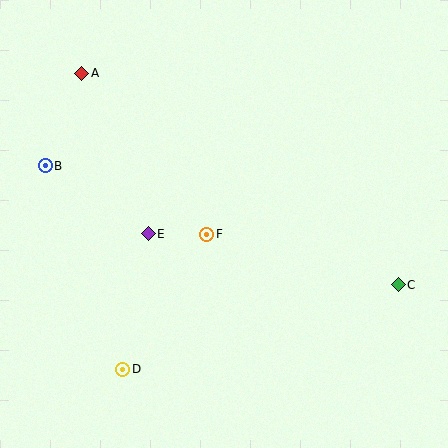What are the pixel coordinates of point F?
Point F is at (207, 234).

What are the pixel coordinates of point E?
Point E is at (148, 234).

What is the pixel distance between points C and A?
The distance between C and A is 380 pixels.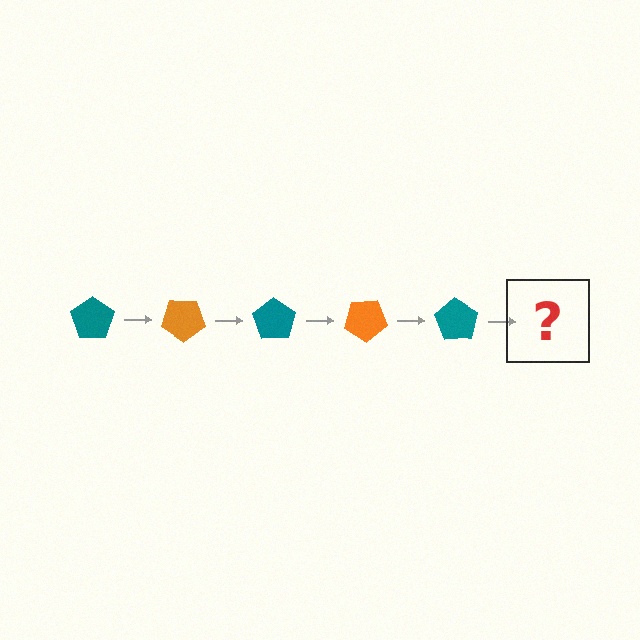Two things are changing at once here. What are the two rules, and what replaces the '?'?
The two rules are that it rotates 35 degrees each step and the color cycles through teal and orange. The '?' should be an orange pentagon, rotated 175 degrees from the start.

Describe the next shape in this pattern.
It should be an orange pentagon, rotated 175 degrees from the start.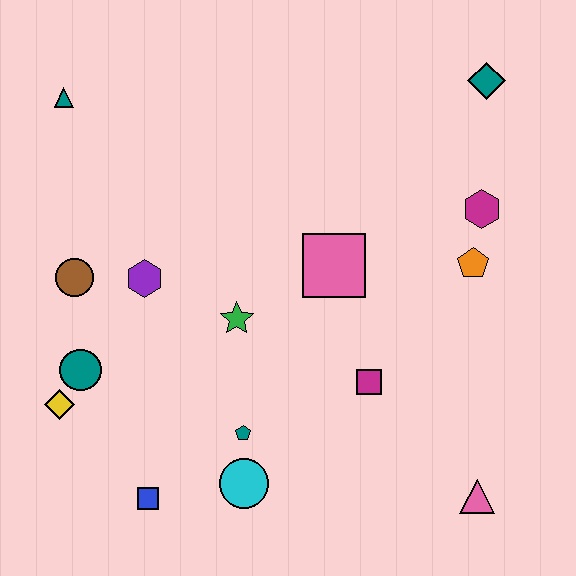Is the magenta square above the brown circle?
No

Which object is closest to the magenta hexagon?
The orange pentagon is closest to the magenta hexagon.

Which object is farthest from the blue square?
The teal diamond is farthest from the blue square.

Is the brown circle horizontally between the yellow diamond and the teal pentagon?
Yes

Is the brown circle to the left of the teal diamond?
Yes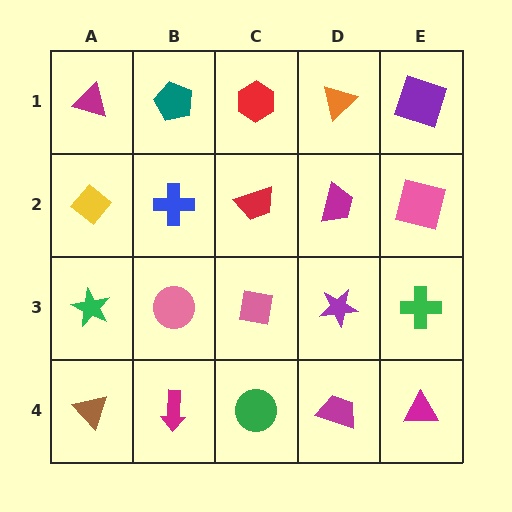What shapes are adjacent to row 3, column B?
A blue cross (row 2, column B), a magenta arrow (row 4, column B), a green star (row 3, column A), a pink square (row 3, column C).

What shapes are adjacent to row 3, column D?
A magenta trapezoid (row 2, column D), a magenta trapezoid (row 4, column D), a pink square (row 3, column C), a green cross (row 3, column E).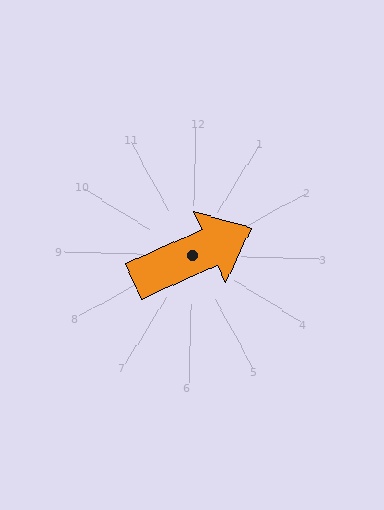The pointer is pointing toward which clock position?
Roughly 2 o'clock.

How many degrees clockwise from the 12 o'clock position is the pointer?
Approximately 64 degrees.